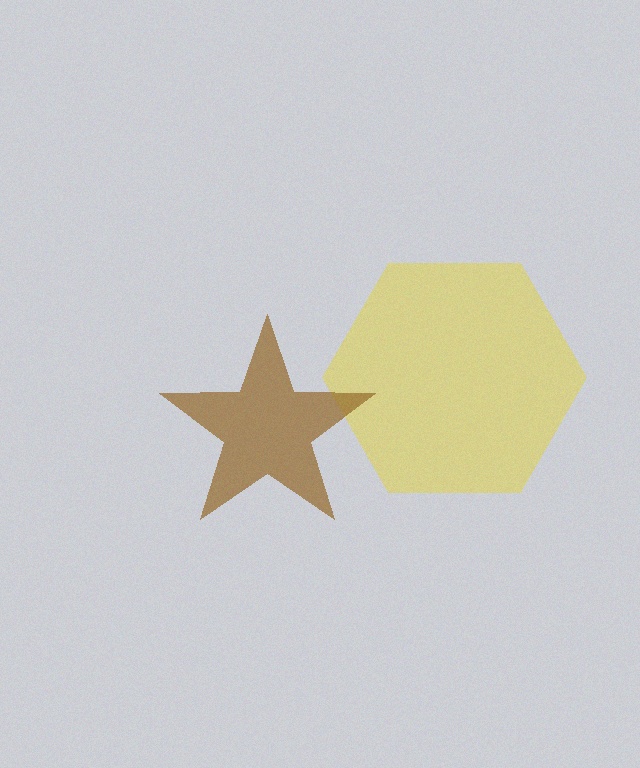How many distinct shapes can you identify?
There are 2 distinct shapes: a yellow hexagon, a brown star.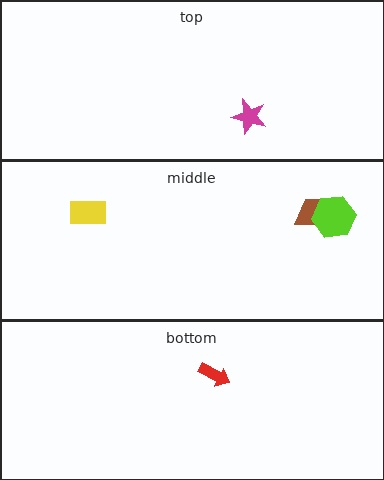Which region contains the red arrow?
The bottom region.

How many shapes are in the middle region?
3.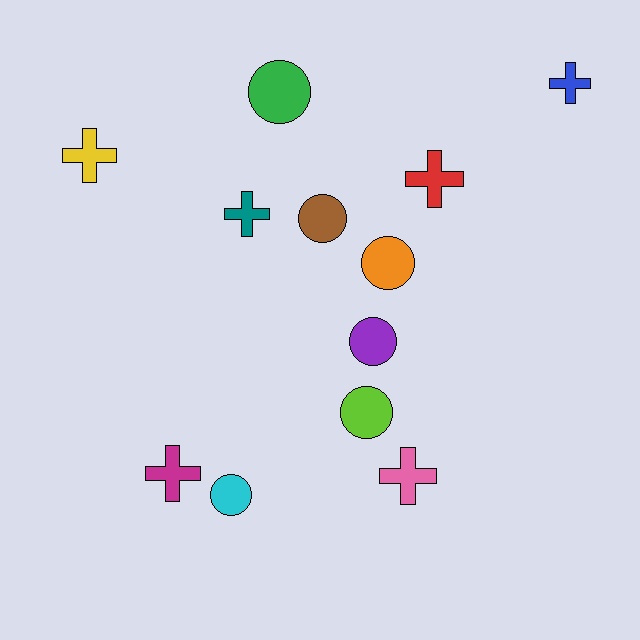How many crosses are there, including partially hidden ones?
There are 6 crosses.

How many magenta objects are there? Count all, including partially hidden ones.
There is 1 magenta object.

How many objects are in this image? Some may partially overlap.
There are 12 objects.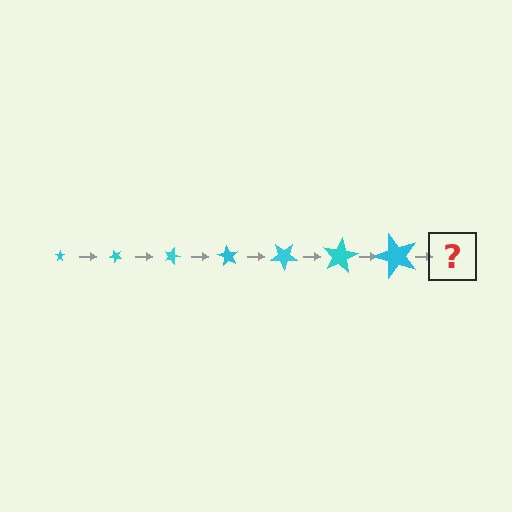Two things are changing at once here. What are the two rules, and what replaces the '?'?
The two rules are that the star grows larger each step and it rotates 45 degrees each step. The '?' should be a star, larger than the previous one and rotated 315 degrees from the start.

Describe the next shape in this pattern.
It should be a star, larger than the previous one and rotated 315 degrees from the start.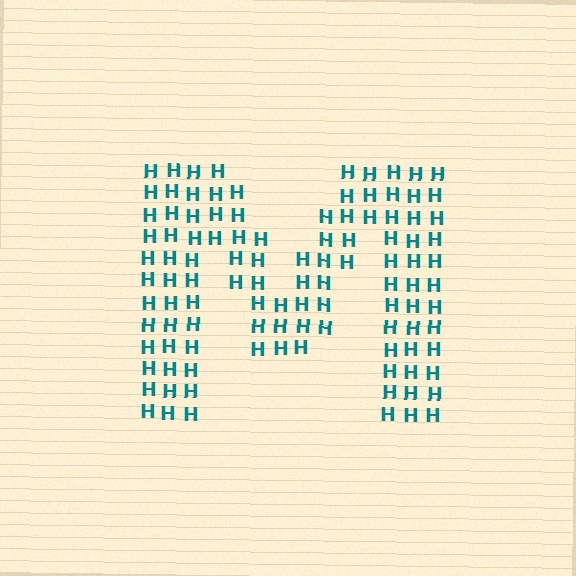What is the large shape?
The large shape is the letter M.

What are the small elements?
The small elements are letter H's.